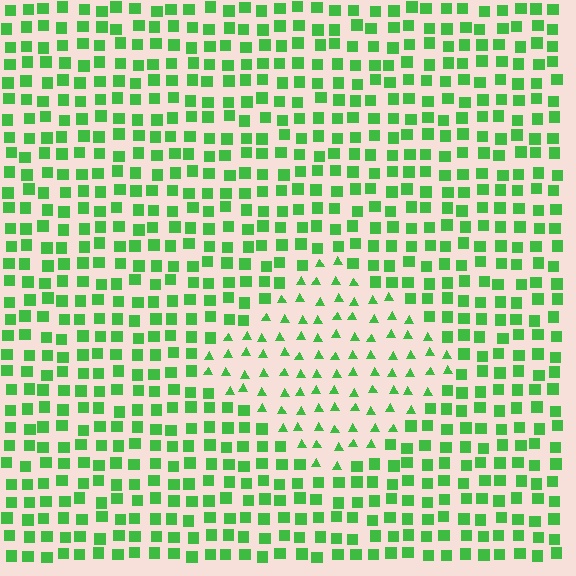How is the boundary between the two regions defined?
The boundary is defined by a change in element shape: triangles inside vs. squares outside. All elements share the same color and spacing.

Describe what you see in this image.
The image is filled with small green elements arranged in a uniform grid. A diamond-shaped region contains triangles, while the surrounding area contains squares. The boundary is defined purely by the change in element shape.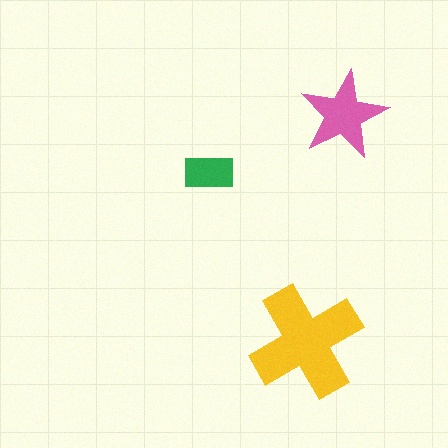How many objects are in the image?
There are 3 objects in the image.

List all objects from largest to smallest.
The yellow cross, the pink star, the green rectangle.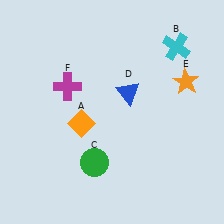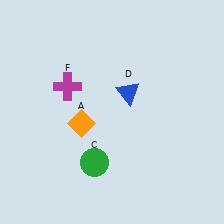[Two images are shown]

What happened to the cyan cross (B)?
The cyan cross (B) was removed in Image 2. It was in the top-right area of Image 1.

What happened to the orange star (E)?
The orange star (E) was removed in Image 2. It was in the top-right area of Image 1.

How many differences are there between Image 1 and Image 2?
There are 2 differences between the two images.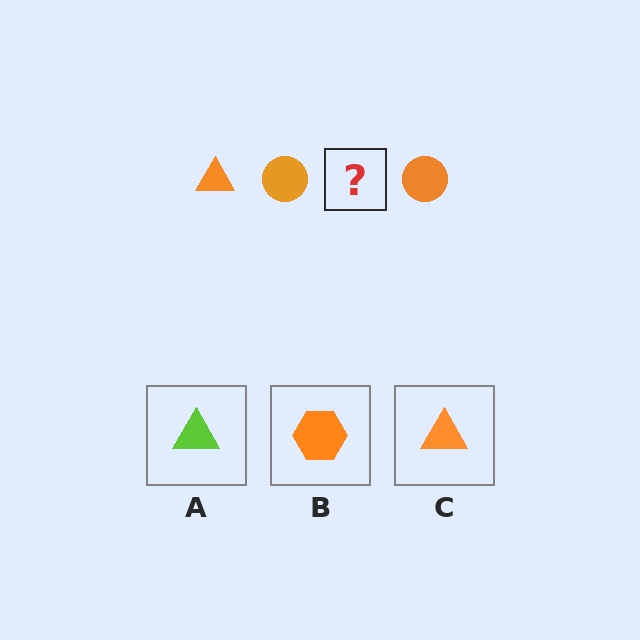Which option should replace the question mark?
Option C.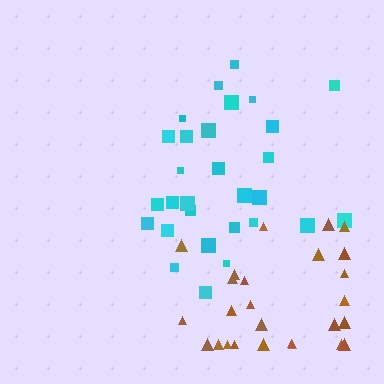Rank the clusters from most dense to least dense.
cyan, brown.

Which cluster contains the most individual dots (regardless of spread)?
Cyan (29).